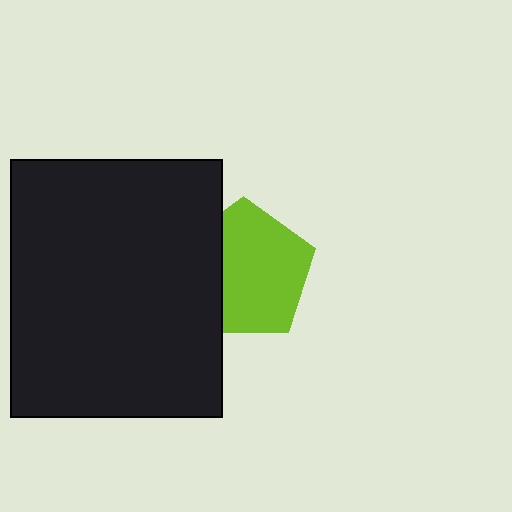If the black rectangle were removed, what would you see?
You would see the complete lime pentagon.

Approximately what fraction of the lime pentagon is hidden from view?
Roughly 31% of the lime pentagon is hidden behind the black rectangle.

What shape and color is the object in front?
The object in front is a black rectangle.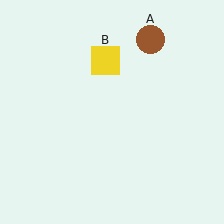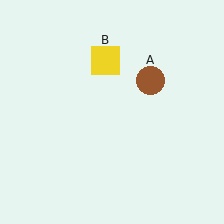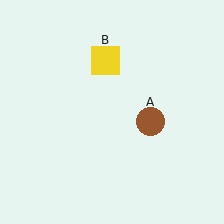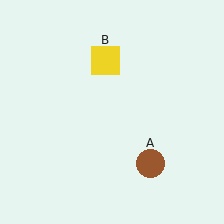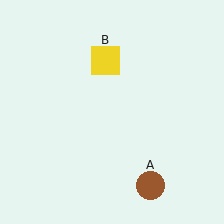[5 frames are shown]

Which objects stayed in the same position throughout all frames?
Yellow square (object B) remained stationary.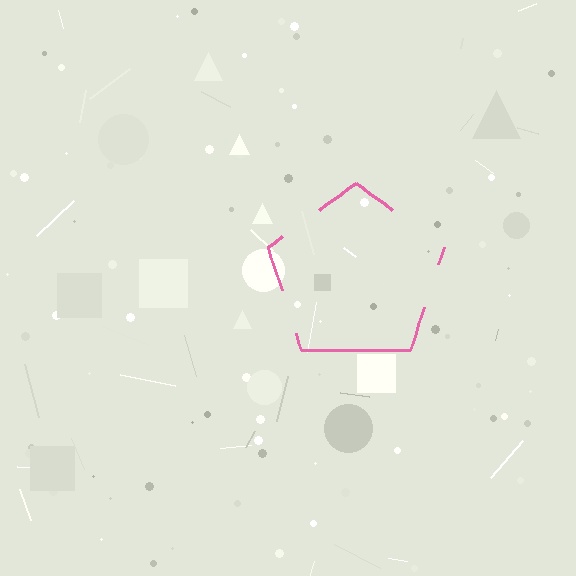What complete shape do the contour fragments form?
The contour fragments form a pentagon.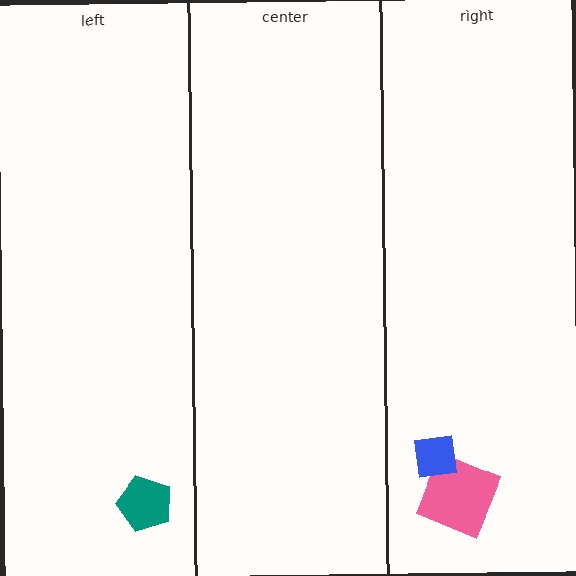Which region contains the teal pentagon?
The left region.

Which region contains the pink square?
The right region.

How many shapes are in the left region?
1.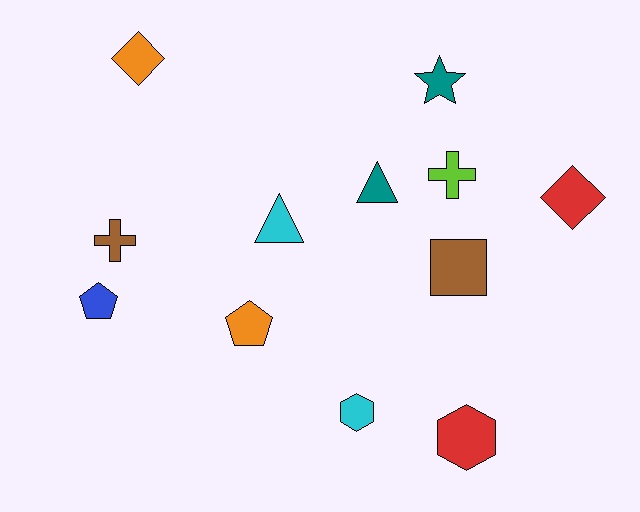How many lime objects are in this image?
There is 1 lime object.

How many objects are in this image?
There are 12 objects.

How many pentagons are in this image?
There are 2 pentagons.